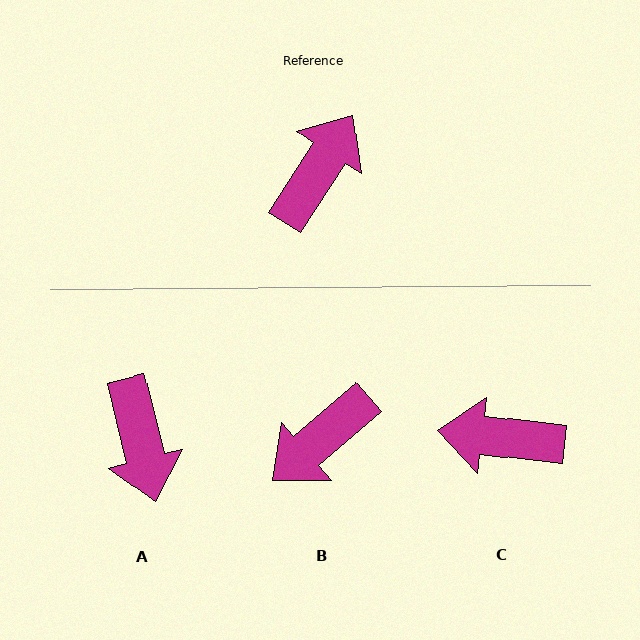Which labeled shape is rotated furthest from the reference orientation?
B, about 163 degrees away.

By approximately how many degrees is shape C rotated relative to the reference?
Approximately 116 degrees counter-clockwise.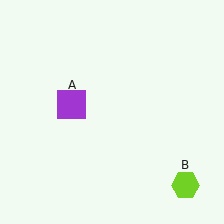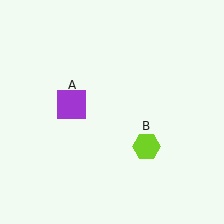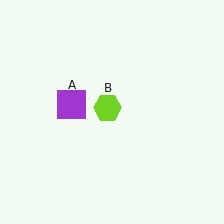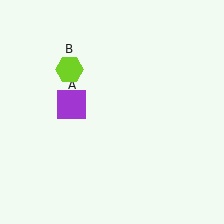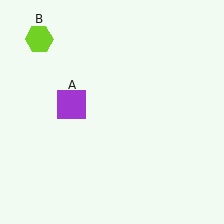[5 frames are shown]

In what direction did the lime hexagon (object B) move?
The lime hexagon (object B) moved up and to the left.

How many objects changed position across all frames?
1 object changed position: lime hexagon (object B).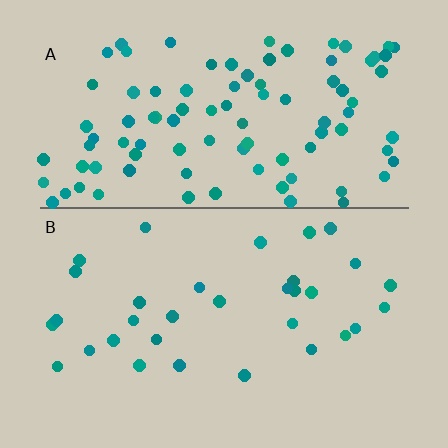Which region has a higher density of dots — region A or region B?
A (the top).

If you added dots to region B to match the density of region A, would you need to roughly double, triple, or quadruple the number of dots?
Approximately triple.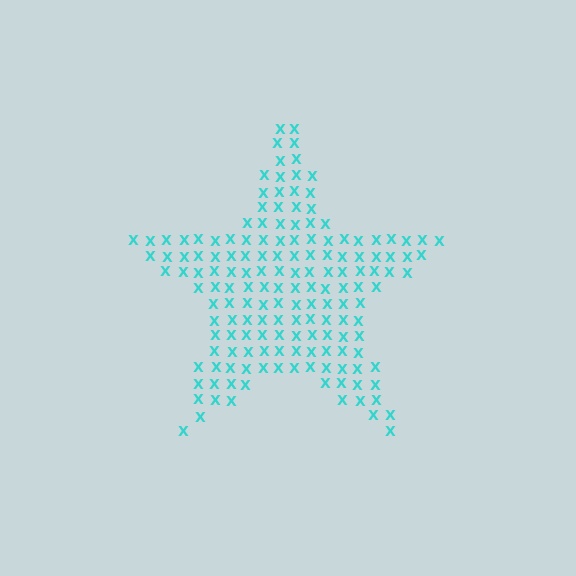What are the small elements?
The small elements are letter X's.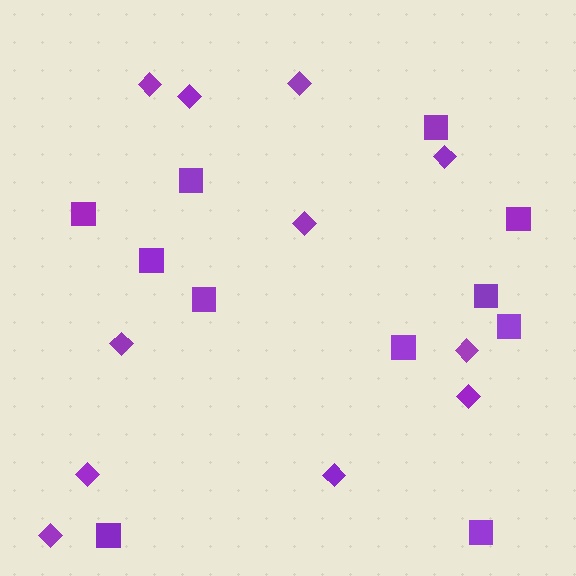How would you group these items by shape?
There are 2 groups: one group of squares (11) and one group of diamonds (11).